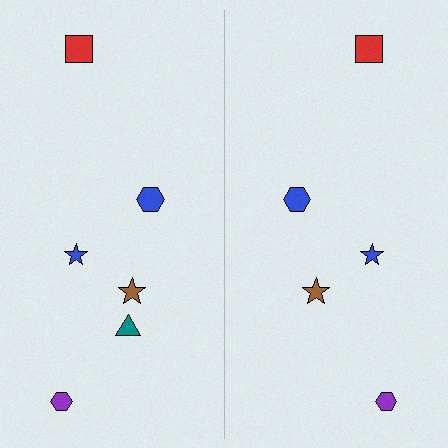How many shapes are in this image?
There are 11 shapes in this image.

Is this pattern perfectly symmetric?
No, the pattern is not perfectly symmetric. A teal triangle is missing from the right side.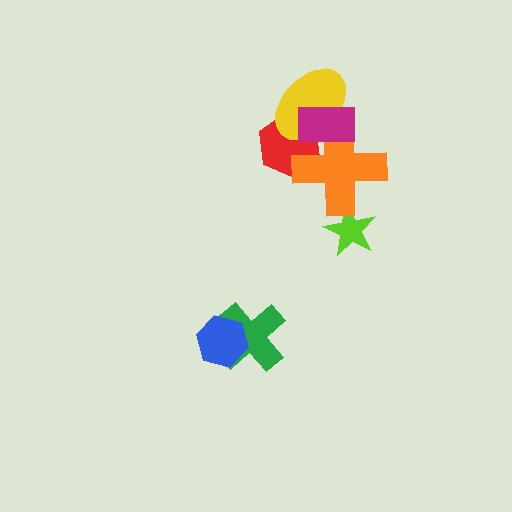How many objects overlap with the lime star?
1 object overlaps with the lime star.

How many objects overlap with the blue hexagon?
1 object overlaps with the blue hexagon.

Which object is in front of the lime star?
The orange cross is in front of the lime star.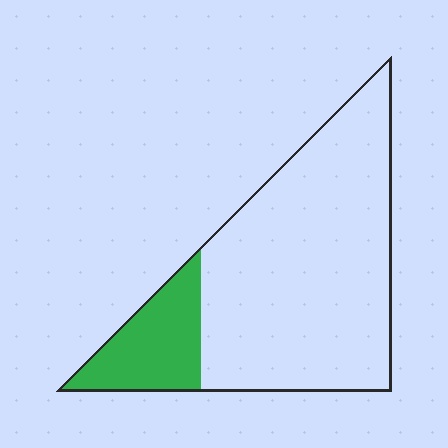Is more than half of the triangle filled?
No.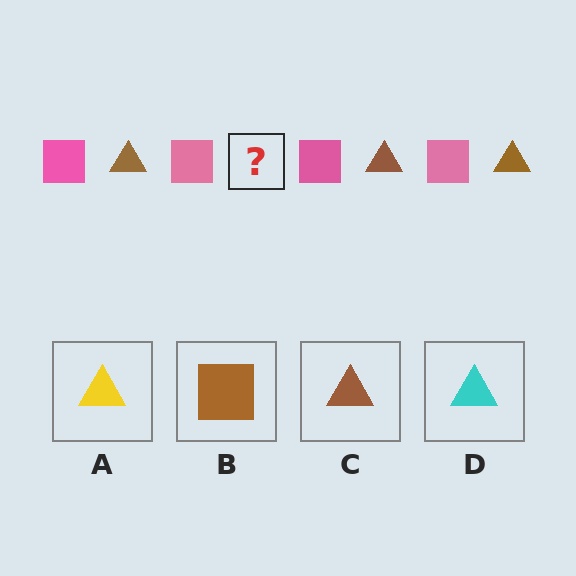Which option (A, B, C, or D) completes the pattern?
C.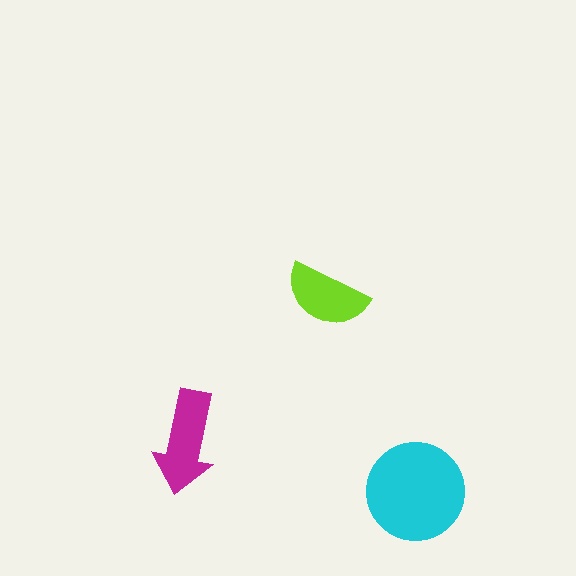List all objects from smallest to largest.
The lime semicircle, the magenta arrow, the cyan circle.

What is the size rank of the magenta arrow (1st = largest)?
2nd.